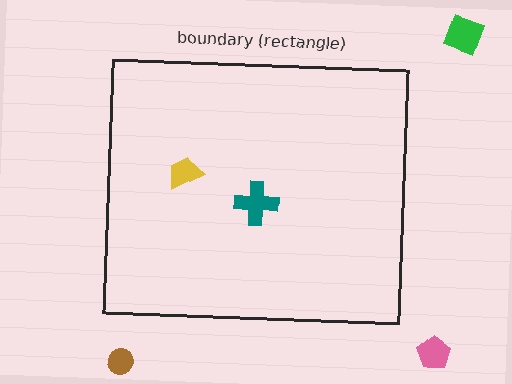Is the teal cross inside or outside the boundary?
Inside.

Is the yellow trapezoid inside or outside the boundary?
Inside.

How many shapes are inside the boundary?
2 inside, 3 outside.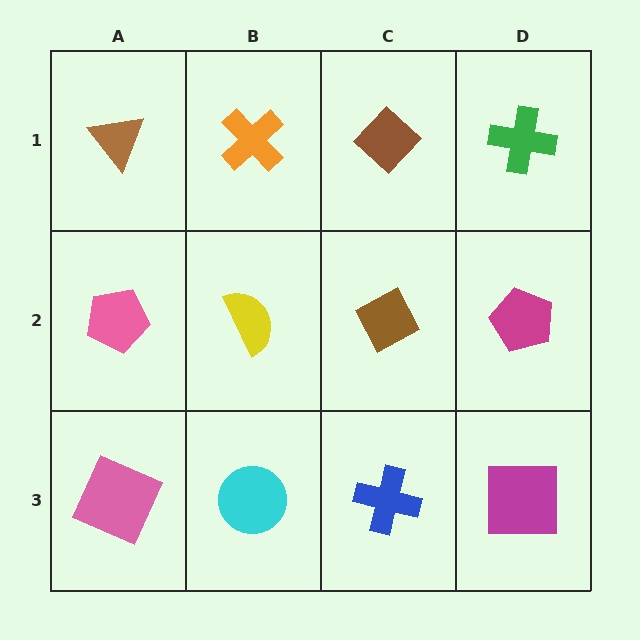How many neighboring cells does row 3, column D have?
2.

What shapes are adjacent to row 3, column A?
A pink pentagon (row 2, column A), a cyan circle (row 3, column B).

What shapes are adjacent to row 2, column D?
A green cross (row 1, column D), a magenta square (row 3, column D), a brown diamond (row 2, column C).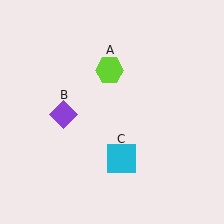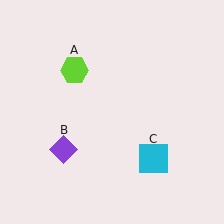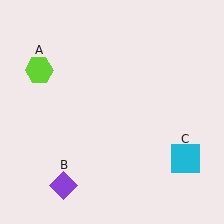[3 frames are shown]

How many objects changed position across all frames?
3 objects changed position: lime hexagon (object A), purple diamond (object B), cyan square (object C).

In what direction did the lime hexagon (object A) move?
The lime hexagon (object A) moved left.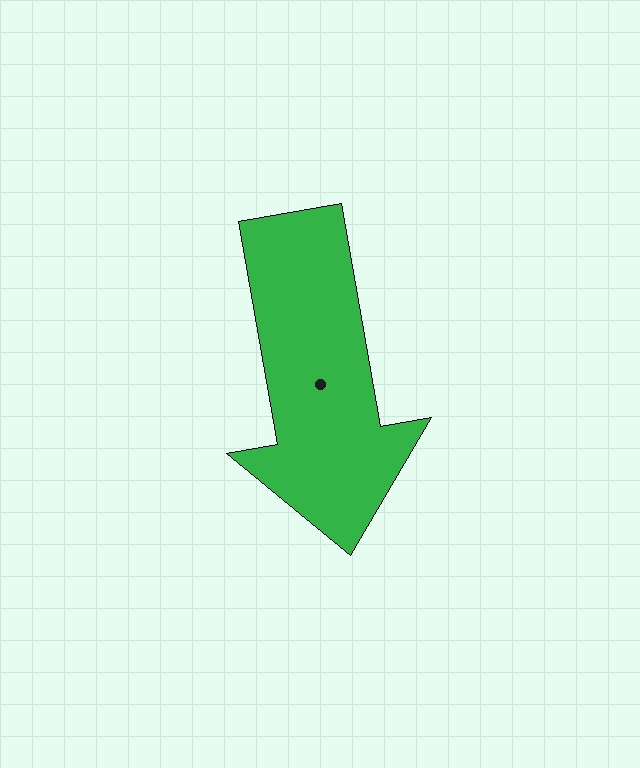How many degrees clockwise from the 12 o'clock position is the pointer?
Approximately 170 degrees.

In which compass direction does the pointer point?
South.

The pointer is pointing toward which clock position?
Roughly 6 o'clock.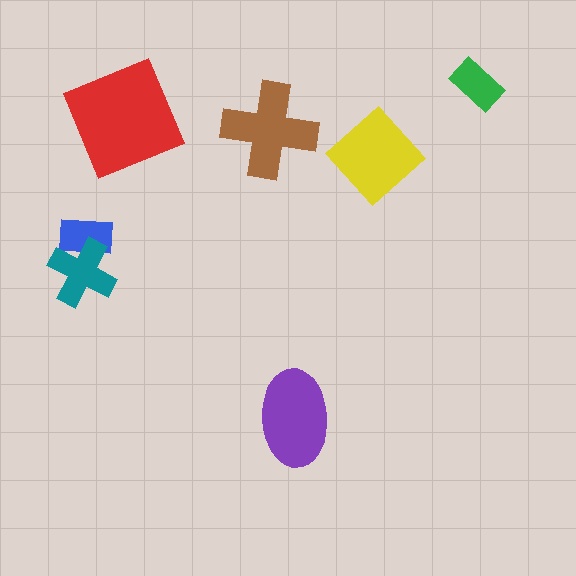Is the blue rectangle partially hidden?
Yes, it is partially covered by another shape.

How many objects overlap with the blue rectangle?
1 object overlaps with the blue rectangle.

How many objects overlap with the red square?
0 objects overlap with the red square.